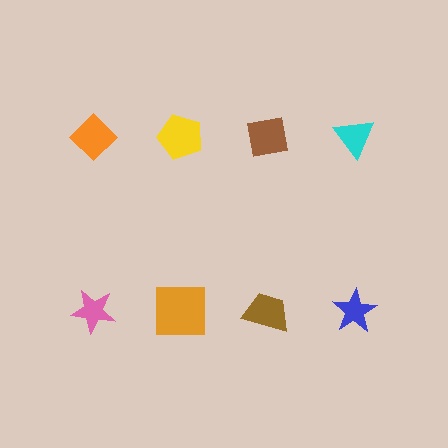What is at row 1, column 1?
An orange diamond.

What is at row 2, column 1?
A pink star.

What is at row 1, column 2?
A yellow pentagon.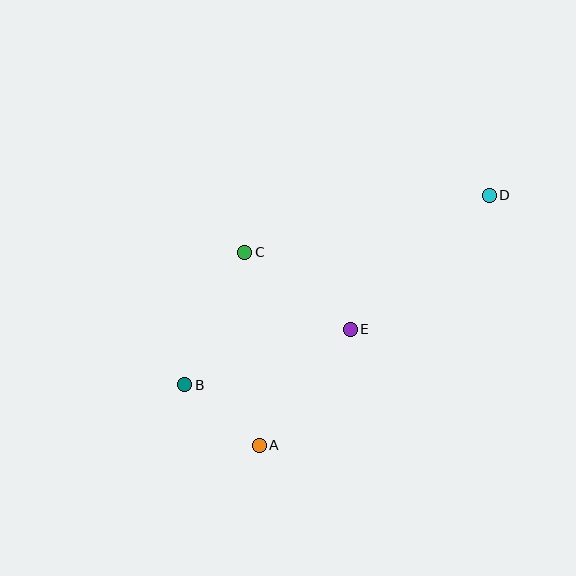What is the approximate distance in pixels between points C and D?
The distance between C and D is approximately 251 pixels.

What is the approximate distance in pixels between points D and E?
The distance between D and E is approximately 193 pixels.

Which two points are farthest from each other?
Points B and D are farthest from each other.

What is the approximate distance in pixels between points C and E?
The distance between C and E is approximately 131 pixels.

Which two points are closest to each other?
Points A and B are closest to each other.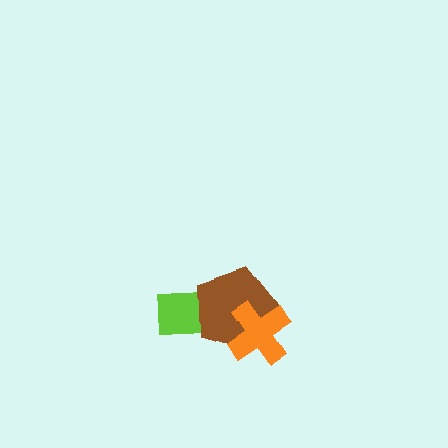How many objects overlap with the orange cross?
1 object overlaps with the orange cross.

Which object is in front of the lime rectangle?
The brown pentagon is in front of the lime rectangle.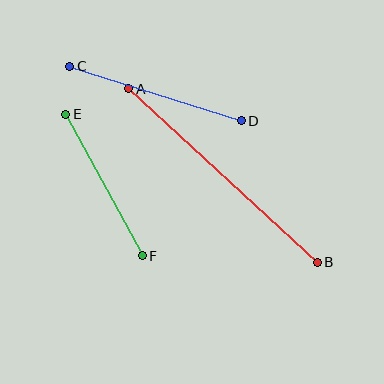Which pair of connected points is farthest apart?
Points A and B are farthest apart.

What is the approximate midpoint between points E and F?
The midpoint is at approximately (104, 185) pixels.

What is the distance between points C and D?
The distance is approximately 180 pixels.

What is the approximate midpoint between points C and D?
The midpoint is at approximately (156, 94) pixels.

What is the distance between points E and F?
The distance is approximately 161 pixels.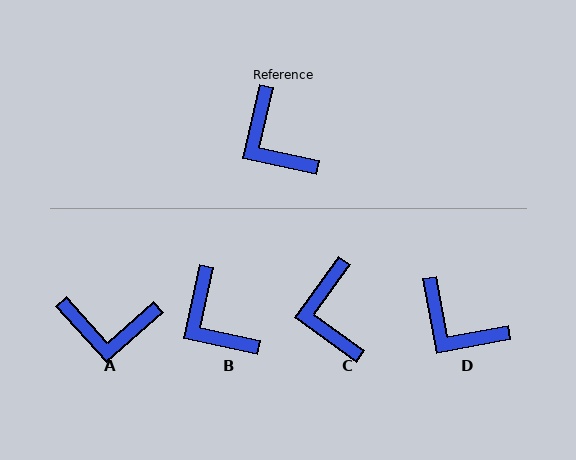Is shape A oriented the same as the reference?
No, it is off by about 54 degrees.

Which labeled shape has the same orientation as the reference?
B.